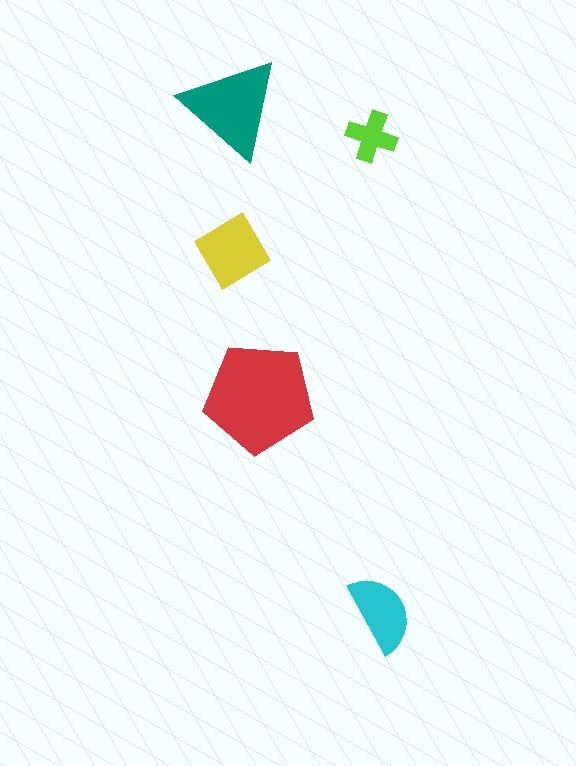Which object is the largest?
The red pentagon.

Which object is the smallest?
The lime cross.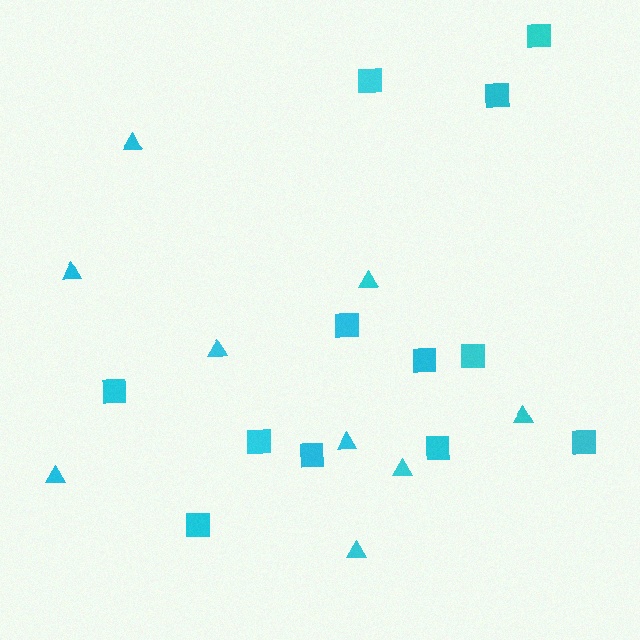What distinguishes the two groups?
There are 2 groups: one group of squares (12) and one group of triangles (9).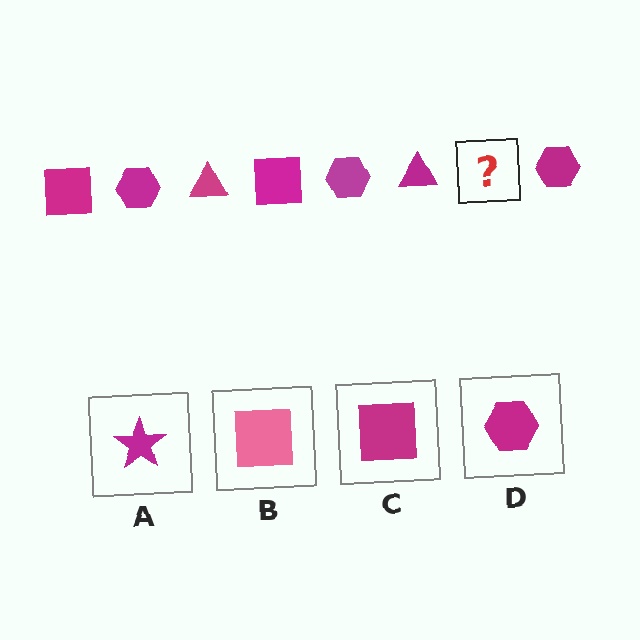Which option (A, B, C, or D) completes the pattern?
C.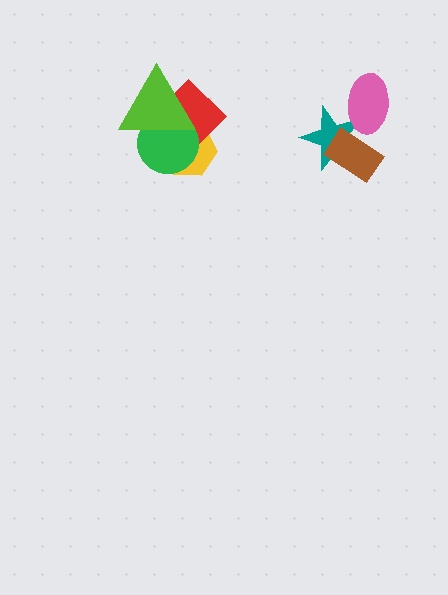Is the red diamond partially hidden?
Yes, it is partially covered by another shape.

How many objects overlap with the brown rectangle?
1 object overlaps with the brown rectangle.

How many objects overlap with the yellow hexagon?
3 objects overlap with the yellow hexagon.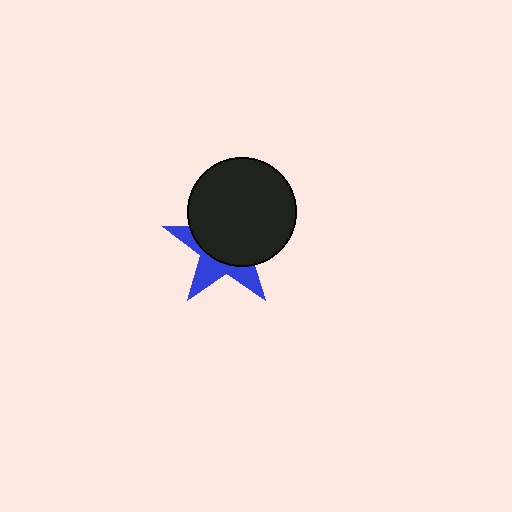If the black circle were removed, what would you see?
You would see the complete blue star.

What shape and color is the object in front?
The object in front is a black circle.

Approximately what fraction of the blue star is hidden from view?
Roughly 63% of the blue star is hidden behind the black circle.